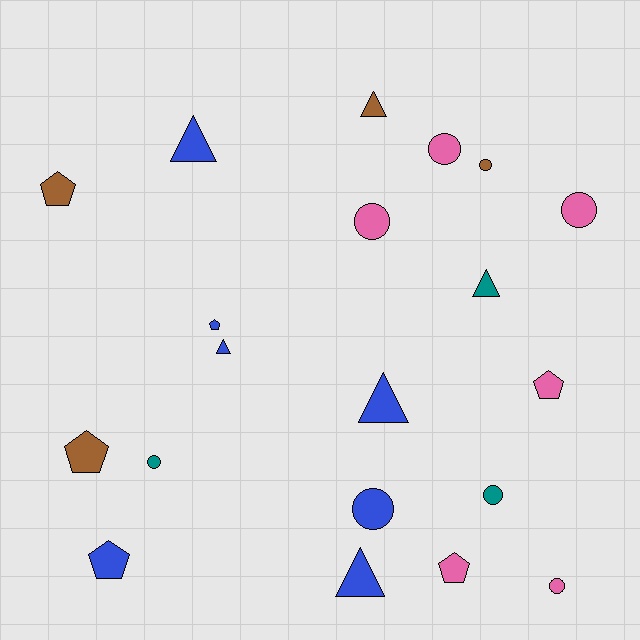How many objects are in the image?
There are 20 objects.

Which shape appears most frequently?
Circle, with 8 objects.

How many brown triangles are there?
There is 1 brown triangle.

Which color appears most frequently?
Blue, with 7 objects.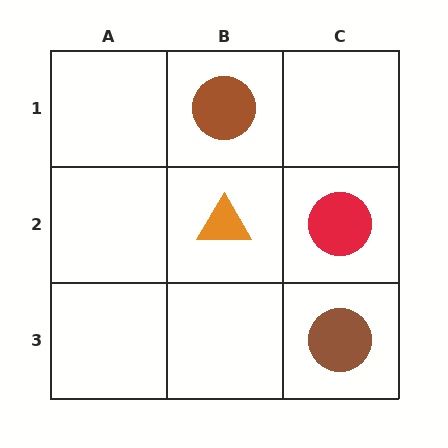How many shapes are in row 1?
1 shape.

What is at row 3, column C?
A brown circle.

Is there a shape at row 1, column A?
No, that cell is empty.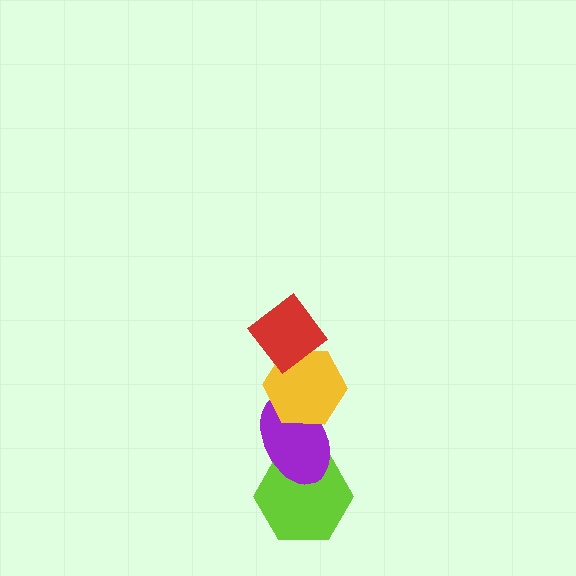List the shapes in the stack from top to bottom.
From top to bottom: the red diamond, the yellow hexagon, the purple ellipse, the lime hexagon.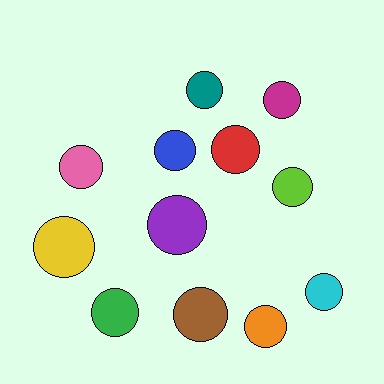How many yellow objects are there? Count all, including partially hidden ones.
There is 1 yellow object.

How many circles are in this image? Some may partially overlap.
There are 12 circles.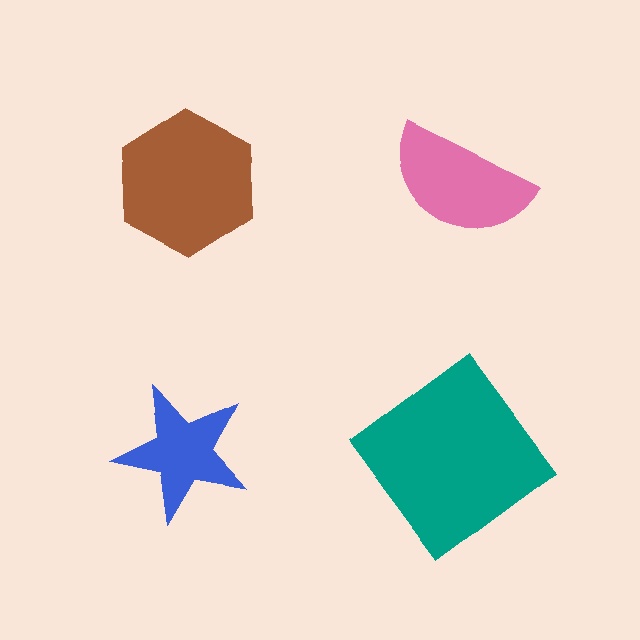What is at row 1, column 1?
A brown hexagon.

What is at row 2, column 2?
A teal diamond.